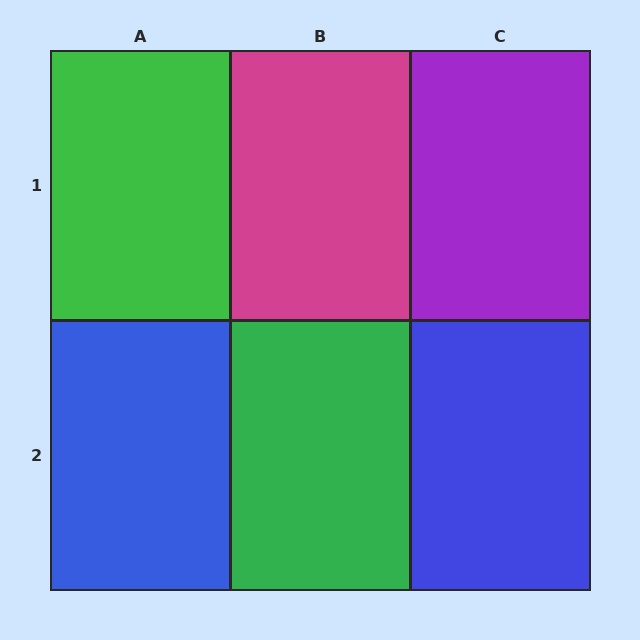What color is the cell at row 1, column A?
Green.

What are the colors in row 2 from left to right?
Blue, green, blue.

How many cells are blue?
2 cells are blue.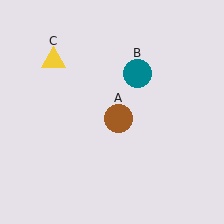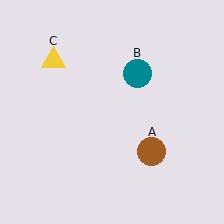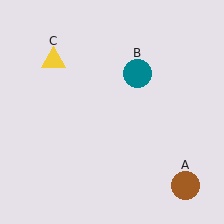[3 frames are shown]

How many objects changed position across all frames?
1 object changed position: brown circle (object A).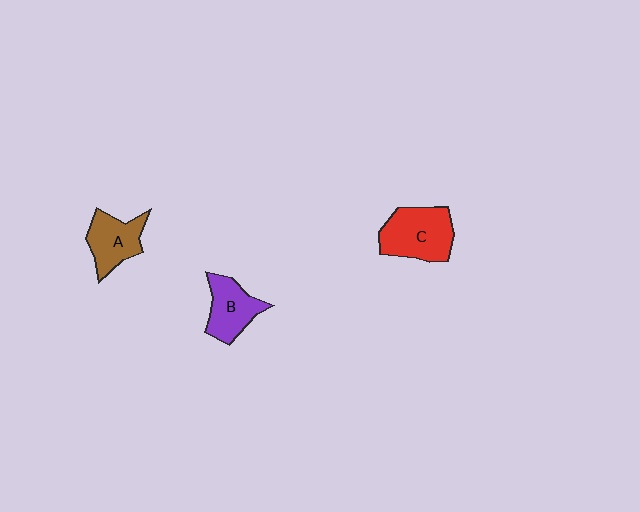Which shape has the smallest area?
Shape A (brown).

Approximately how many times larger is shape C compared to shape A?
Approximately 1.4 times.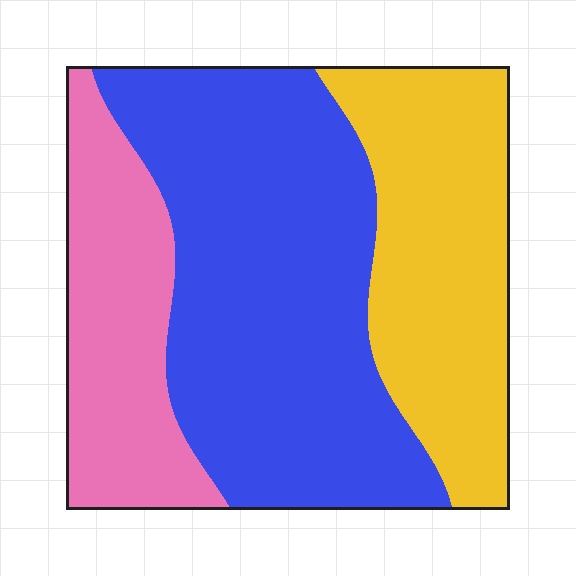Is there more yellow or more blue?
Blue.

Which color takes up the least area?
Pink, at roughly 20%.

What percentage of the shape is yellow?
Yellow covers 29% of the shape.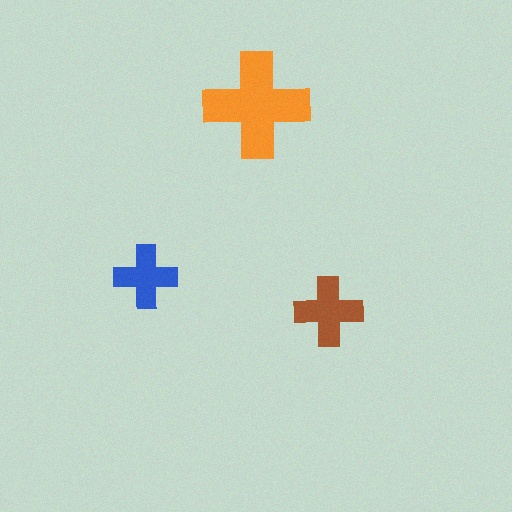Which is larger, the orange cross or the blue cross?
The orange one.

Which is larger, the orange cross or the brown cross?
The orange one.